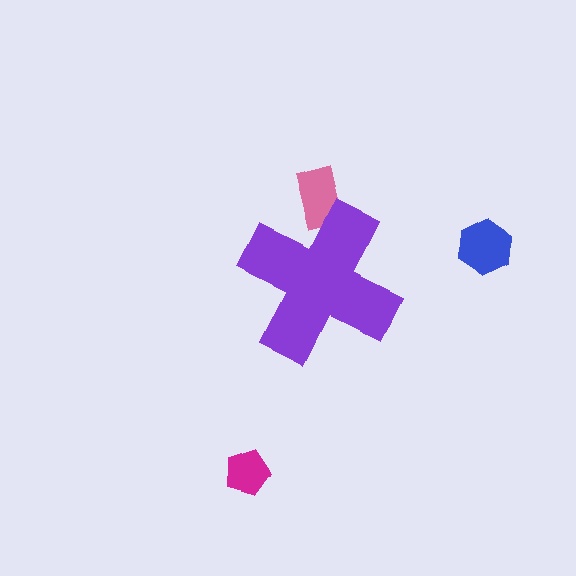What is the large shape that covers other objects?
A purple cross.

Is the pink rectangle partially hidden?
Yes, the pink rectangle is partially hidden behind the purple cross.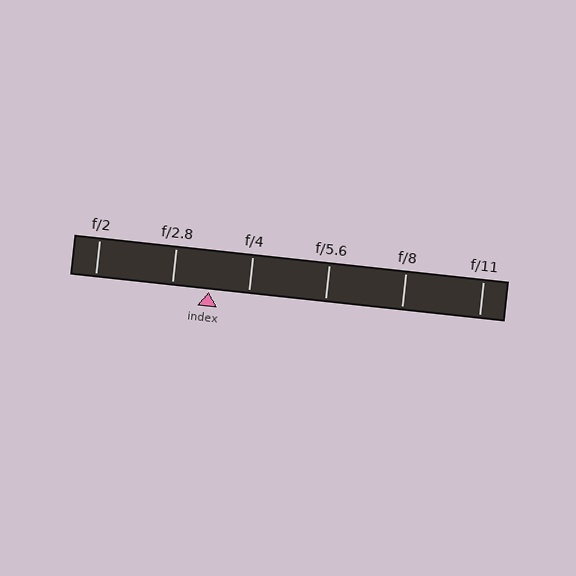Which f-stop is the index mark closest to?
The index mark is closest to f/2.8.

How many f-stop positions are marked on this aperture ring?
There are 6 f-stop positions marked.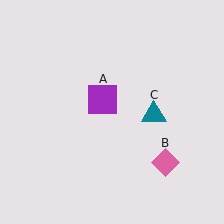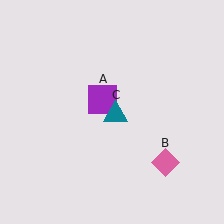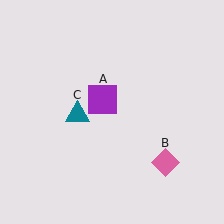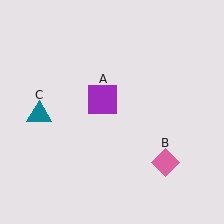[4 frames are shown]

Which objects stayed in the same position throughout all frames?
Purple square (object A) and pink diamond (object B) remained stationary.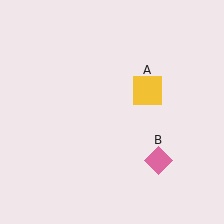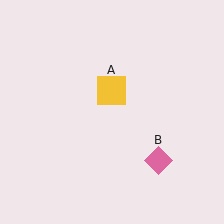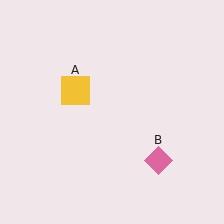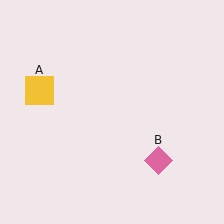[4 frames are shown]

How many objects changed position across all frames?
1 object changed position: yellow square (object A).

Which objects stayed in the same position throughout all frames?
Pink diamond (object B) remained stationary.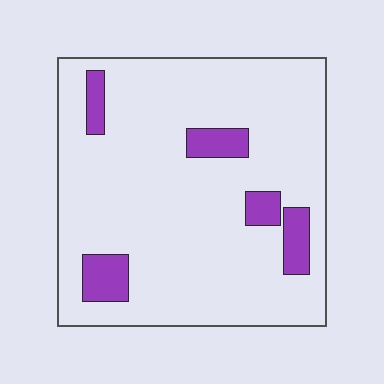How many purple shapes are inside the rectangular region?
5.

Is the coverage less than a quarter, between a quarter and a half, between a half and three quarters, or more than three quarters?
Less than a quarter.